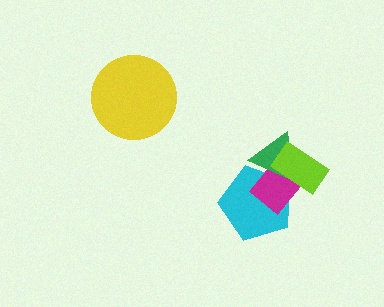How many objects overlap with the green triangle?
3 objects overlap with the green triangle.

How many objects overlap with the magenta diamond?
3 objects overlap with the magenta diamond.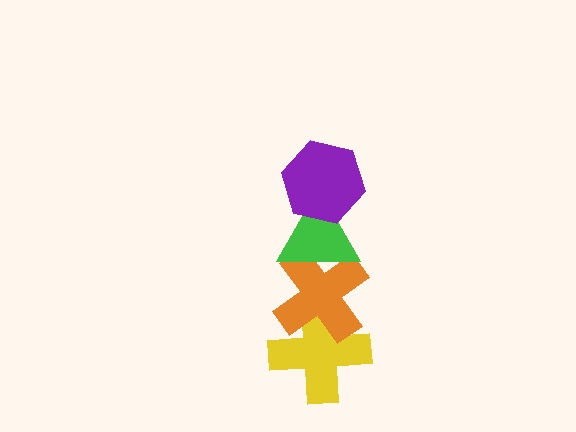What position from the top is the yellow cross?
The yellow cross is 4th from the top.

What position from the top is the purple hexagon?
The purple hexagon is 1st from the top.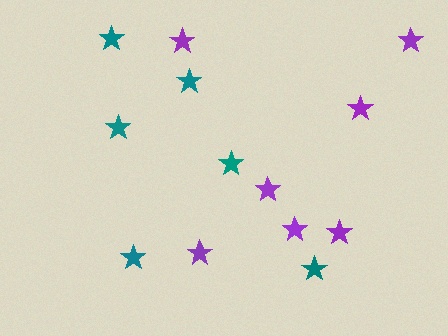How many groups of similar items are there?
There are 2 groups: one group of teal stars (6) and one group of purple stars (7).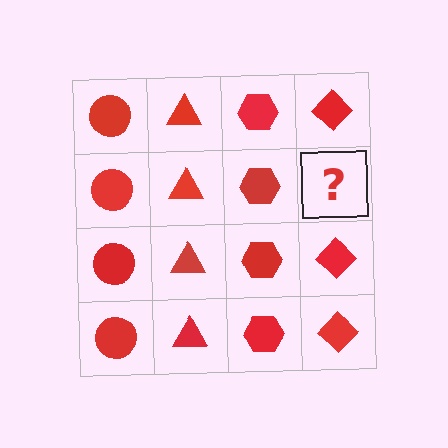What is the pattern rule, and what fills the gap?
The rule is that each column has a consistent shape. The gap should be filled with a red diamond.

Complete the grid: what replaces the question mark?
The question mark should be replaced with a red diamond.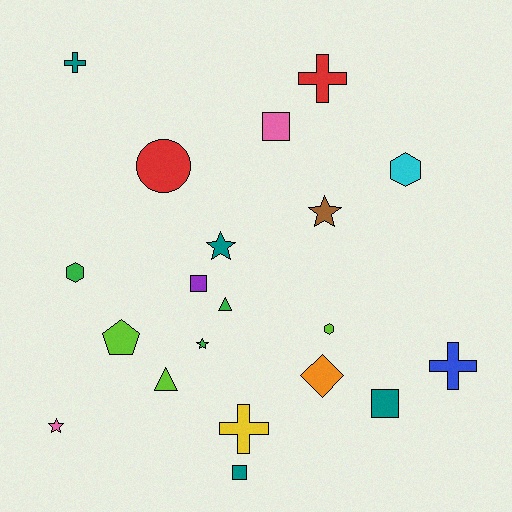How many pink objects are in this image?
There are 2 pink objects.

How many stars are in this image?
There are 4 stars.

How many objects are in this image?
There are 20 objects.